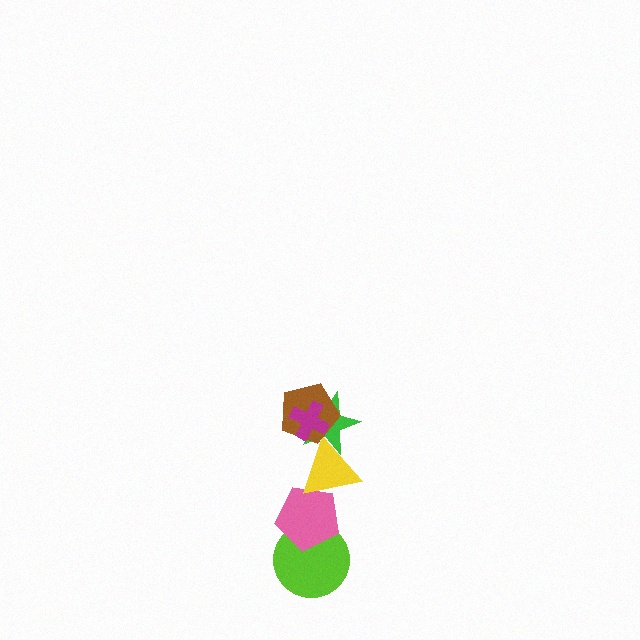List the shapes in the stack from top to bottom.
From top to bottom: the magenta cross, the brown pentagon, the green star, the yellow triangle, the pink pentagon, the lime circle.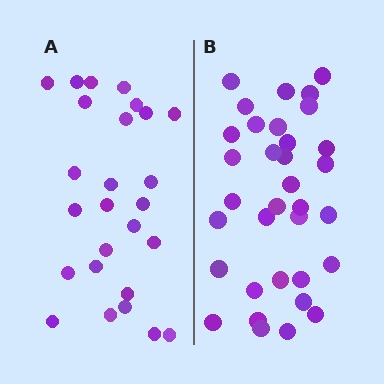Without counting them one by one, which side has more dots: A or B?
Region B (the right region) has more dots.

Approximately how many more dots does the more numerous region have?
Region B has roughly 8 or so more dots than region A.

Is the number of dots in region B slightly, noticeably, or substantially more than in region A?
Region B has noticeably more, but not dramatically so. The ratio is roughly 1.3 to 1.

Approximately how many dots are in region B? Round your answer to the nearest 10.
About 30 dots. (The exact count is 34, which rounds to 30.)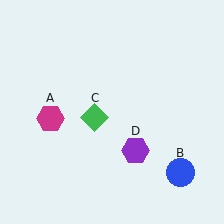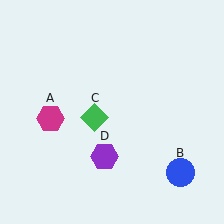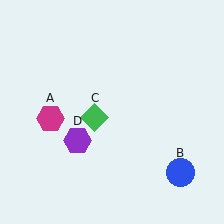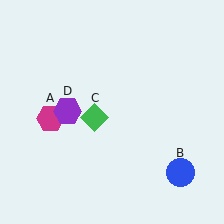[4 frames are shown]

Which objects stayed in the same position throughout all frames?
Magenta hexagon (object A) and blue circle (object B) and green diamond (object C) remained stationary.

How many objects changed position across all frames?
1 object changed position: purple hexagon (object D).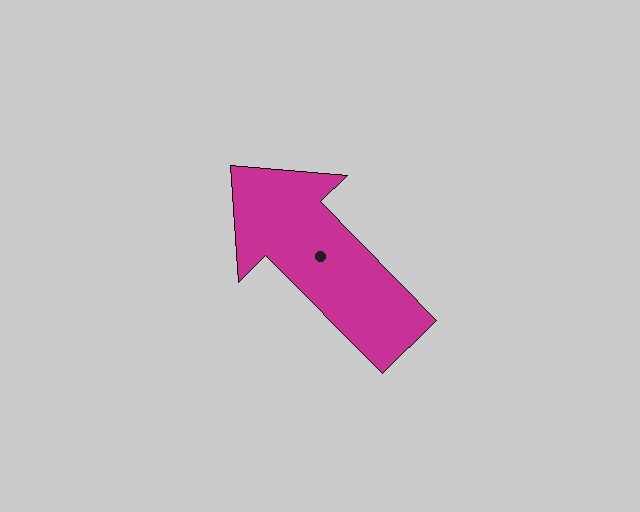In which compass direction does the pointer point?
Northwest.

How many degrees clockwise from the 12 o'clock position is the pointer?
Approximately 316 degrees.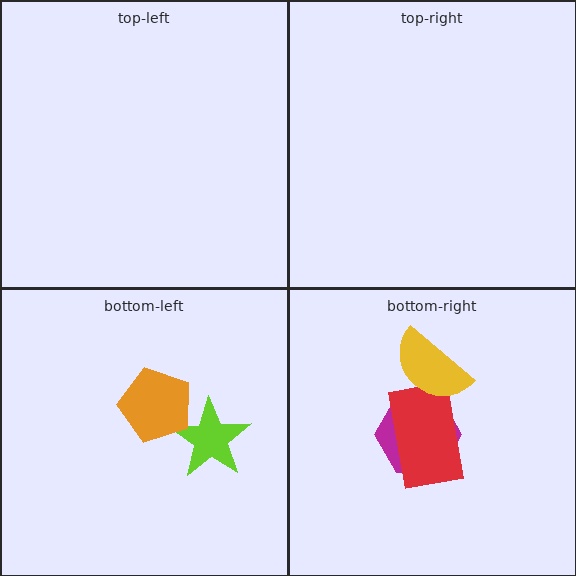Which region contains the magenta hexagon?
The bottom-right region.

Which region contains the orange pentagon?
The bottom-left region.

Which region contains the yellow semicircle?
The bottom-right region.